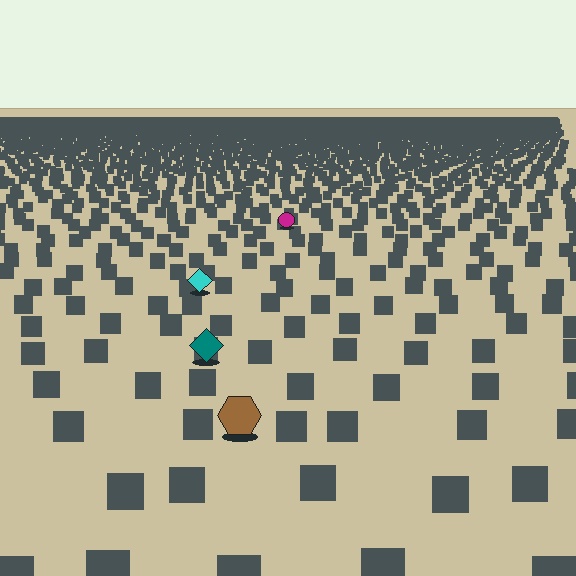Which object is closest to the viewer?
The brown hexagon is closest. The texture marks near it are larger and more spread out.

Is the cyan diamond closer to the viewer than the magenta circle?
Yes. The cyan diamond is closer — you can tell from the texture gradient: the ground texture is coarser near it.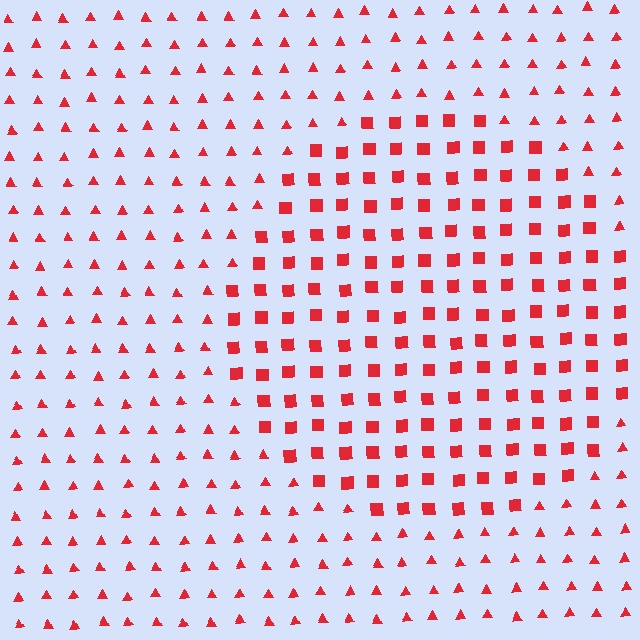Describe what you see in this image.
The image is filled with small red elements arranged in a uniform grid. A circle-shaped region contains squares, while the surrounding area contains triangles. The boundary is defined purely by the change in element shape.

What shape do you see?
I see a circle.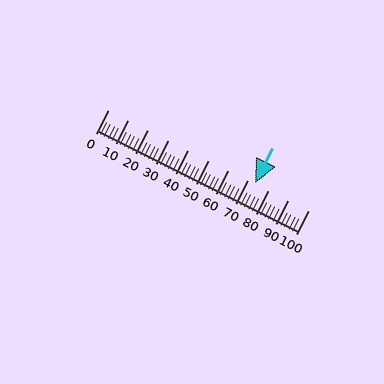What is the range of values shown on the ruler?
The ruler shows values from 0 to 100.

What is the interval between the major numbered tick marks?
The major tick marks are spaced 10 units apart.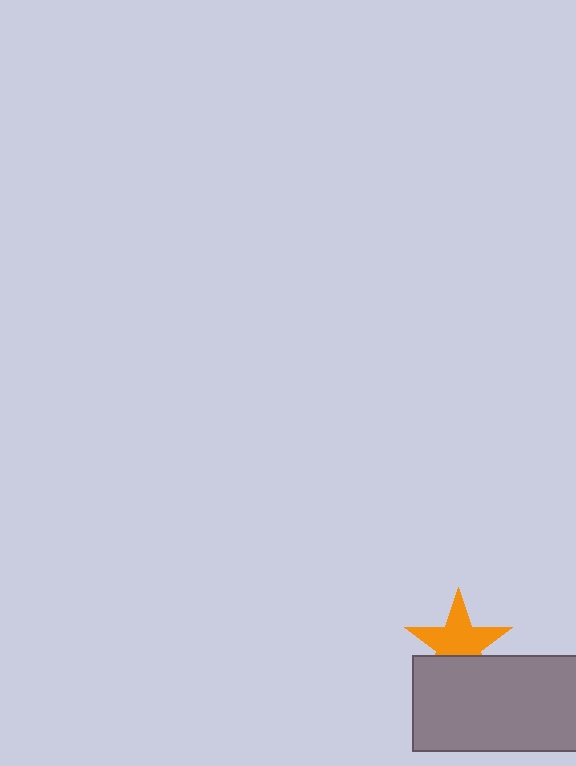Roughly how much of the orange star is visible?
Most of it is visible (roughly 67%).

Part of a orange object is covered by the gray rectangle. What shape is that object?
It is a star.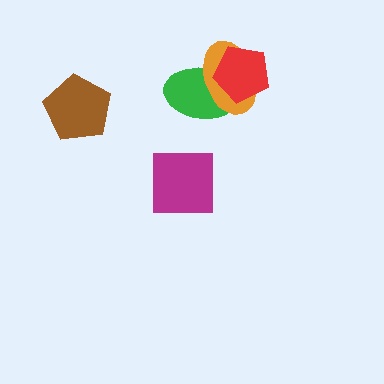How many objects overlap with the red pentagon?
2 objects overlap with the red pentagon.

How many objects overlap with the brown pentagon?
0 objects overlap with the brown pentagon.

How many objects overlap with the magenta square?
0 objects overlap with the magenta square.